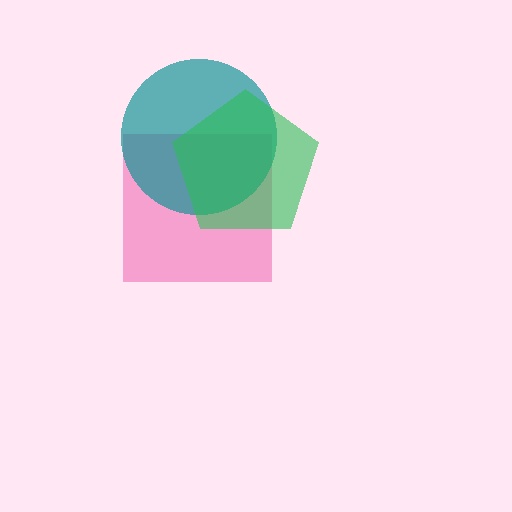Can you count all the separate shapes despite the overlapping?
Yes, there are 3 separate shapes.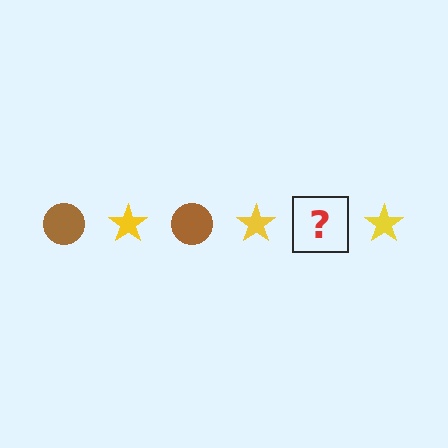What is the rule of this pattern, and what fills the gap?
The rule is that the pattern alternates between brown circle and yellow star. The gap should be filled with a brown circle.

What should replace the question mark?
The question mark should be replaced with a brown circle.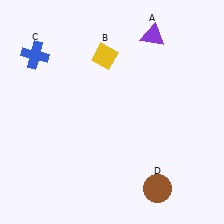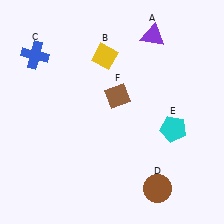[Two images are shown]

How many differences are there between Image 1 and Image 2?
There are 2 differences between the two images.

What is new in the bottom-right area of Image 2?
A cyan pentagon (E) was added in the bottom-right area of Image 2.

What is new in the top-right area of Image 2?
A brown diamond (F) was added in the top-right area of Image 2.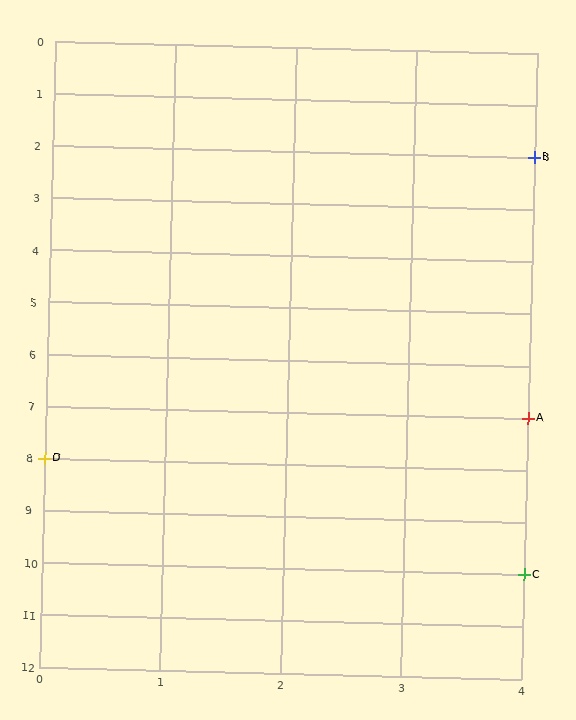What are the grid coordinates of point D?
Point D is at grid coordinates (0, 8).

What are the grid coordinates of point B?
Point B is at grid coordinates (4, 2).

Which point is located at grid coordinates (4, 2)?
Point B is at (4, 2).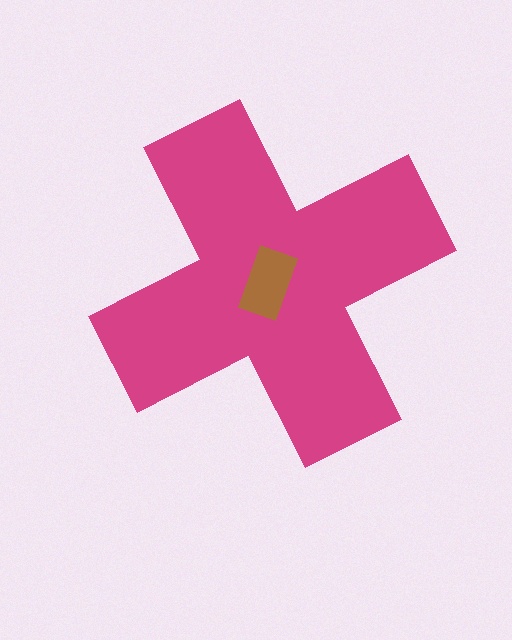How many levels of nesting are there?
2.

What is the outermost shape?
The magenta cross.